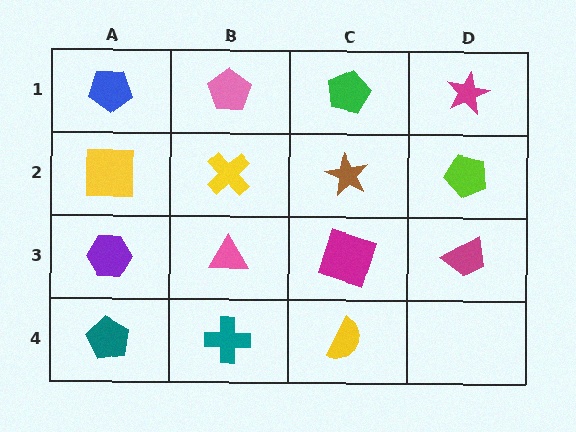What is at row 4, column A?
A teal pentagon.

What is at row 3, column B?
A pink triangle.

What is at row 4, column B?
A teal cross.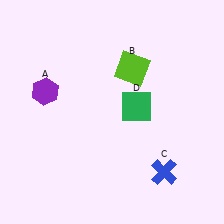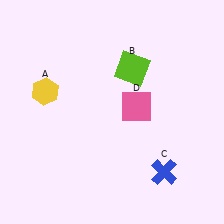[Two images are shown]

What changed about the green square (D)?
In Image 1, D is green. In Image 2, it changed to pink.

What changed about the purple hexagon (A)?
In Image 1, A is purple. In Image 2, it changed to yellow.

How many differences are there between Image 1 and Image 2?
There are 2 differences between the two images.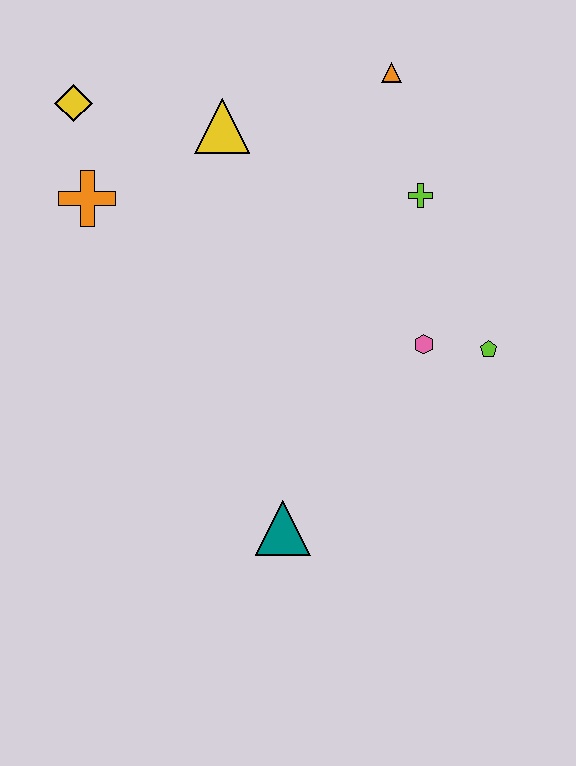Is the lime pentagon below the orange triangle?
Yes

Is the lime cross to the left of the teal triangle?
No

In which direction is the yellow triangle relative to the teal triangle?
The yellow triangle is above the teal triangle.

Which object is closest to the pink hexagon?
The lime pentagon is closest to the pink hexagon.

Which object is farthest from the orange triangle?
The teal triangle is farthest from the orange triangle.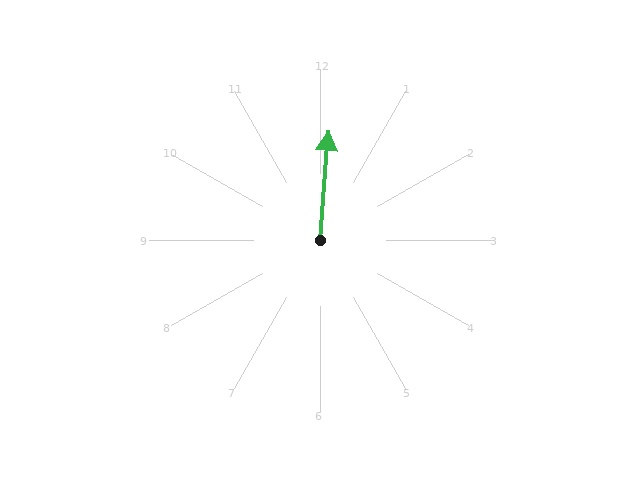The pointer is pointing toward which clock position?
Roughly 12 o'clock.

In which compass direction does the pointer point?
North.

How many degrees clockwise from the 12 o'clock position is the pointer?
Approximately 4 degrees.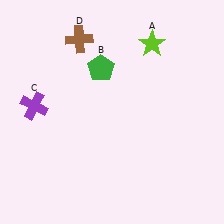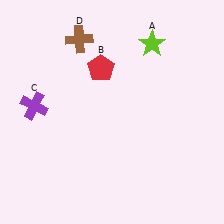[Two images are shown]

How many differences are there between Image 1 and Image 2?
There is 1 difference between the two images.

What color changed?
The pentagon (B) changed from green in Image 1 to red in Image 2.